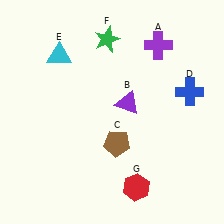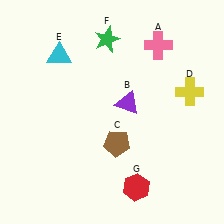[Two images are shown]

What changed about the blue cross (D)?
In Image 1, D is blue. In Image 2, it changed to yellow.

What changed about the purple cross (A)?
In Image 1, A is purple. In Image 2, it changed to pink.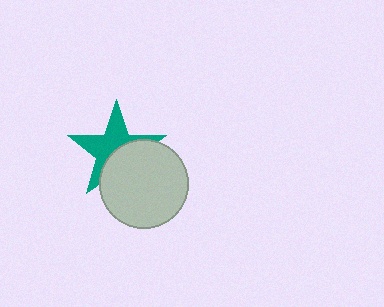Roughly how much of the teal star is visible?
About half of it is visible (roughly 55%).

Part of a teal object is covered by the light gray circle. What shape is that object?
It is a star.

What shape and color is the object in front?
The object in front is a light gray circle.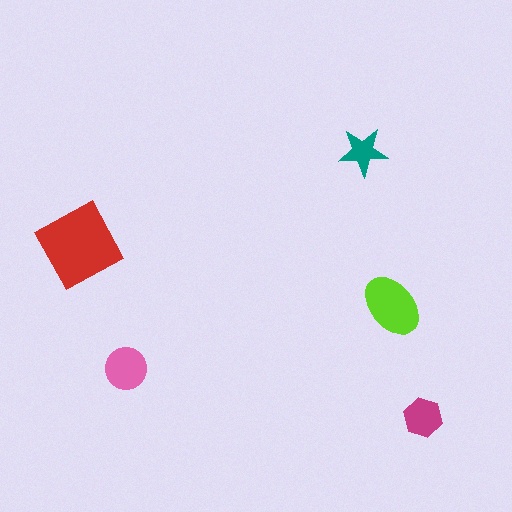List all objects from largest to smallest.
The red diamond, the lime ellipse, the pink circle, the magenta hexagon, the teal star.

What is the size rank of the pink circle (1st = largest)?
3rd.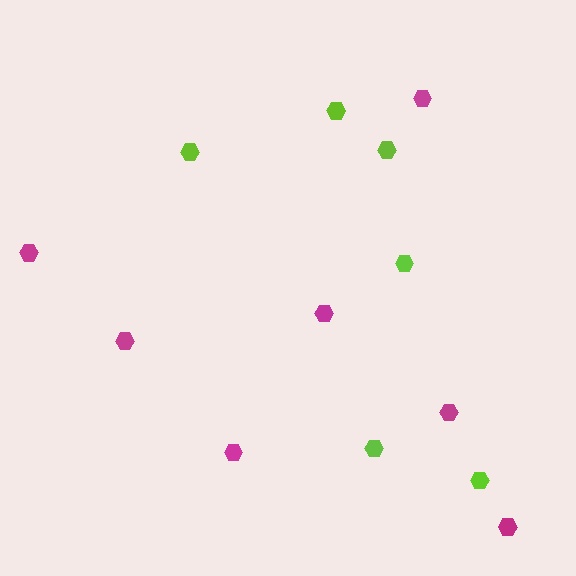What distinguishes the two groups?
There are 2 groups: one group of magenta hexagons (7) and one group of lime hexagons (6).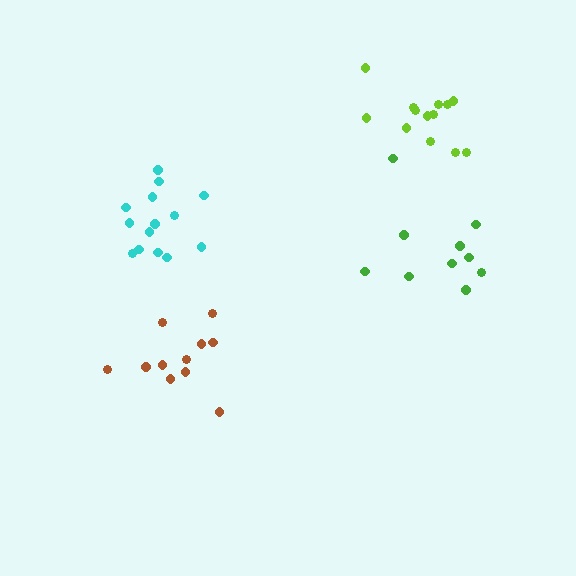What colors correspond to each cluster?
The clusters are colored: lime, cyan, brown, green.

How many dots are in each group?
Group 1: 14 dots, Group 2: 14 dots, Group 3: 11 dots, Group 4: 10 dots (49 total).